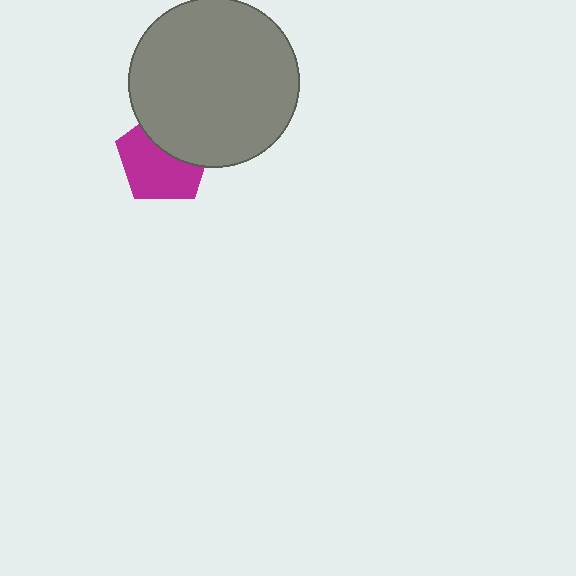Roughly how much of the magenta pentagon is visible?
About half of it is visible (roughly 61%).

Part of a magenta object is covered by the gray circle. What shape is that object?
It is a pentagon.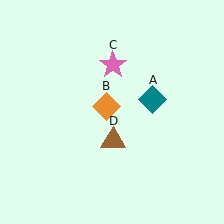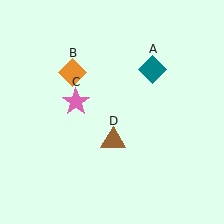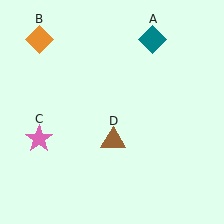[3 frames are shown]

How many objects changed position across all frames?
3 objects changed position: teal diamond (object A), orange diamond (object B), pink star (object C).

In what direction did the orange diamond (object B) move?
The orange diamond (object B) moved up and to the left.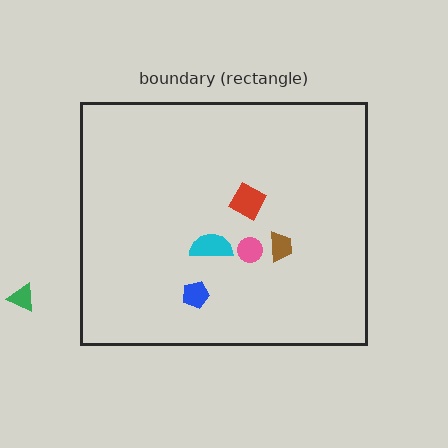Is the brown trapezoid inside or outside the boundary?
Inside.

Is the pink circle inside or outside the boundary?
Inside.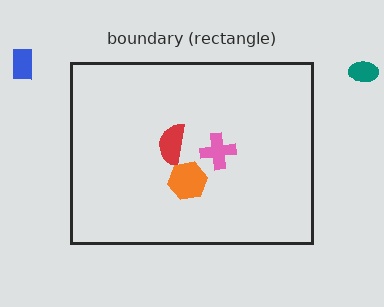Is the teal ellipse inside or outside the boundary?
Outside.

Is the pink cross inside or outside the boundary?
Inside.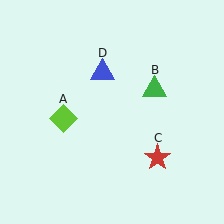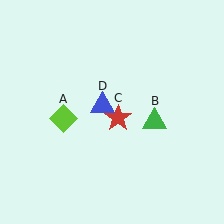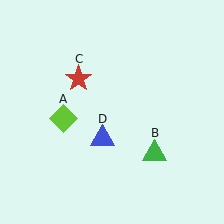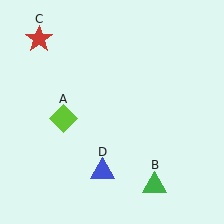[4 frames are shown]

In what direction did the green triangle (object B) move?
The green triangle (object B) moved down.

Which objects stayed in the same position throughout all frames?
Lime diamond (object A) remained stationary.